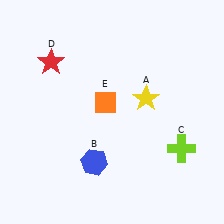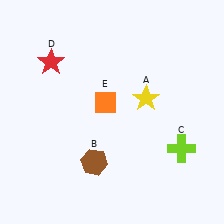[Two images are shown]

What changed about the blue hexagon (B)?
In Image 1, B is blue. In Image 2, it changed to brown.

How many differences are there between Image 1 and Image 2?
There is 1 difference between the two images.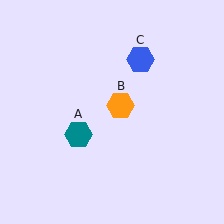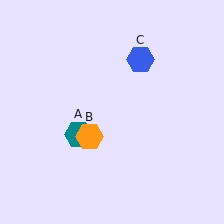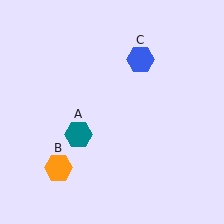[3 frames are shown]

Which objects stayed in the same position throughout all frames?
Teal hexagon (object A) and blue hexagon (object C) remained stationary.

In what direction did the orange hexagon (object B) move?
The orange hexagon (object B) moved down and to the left.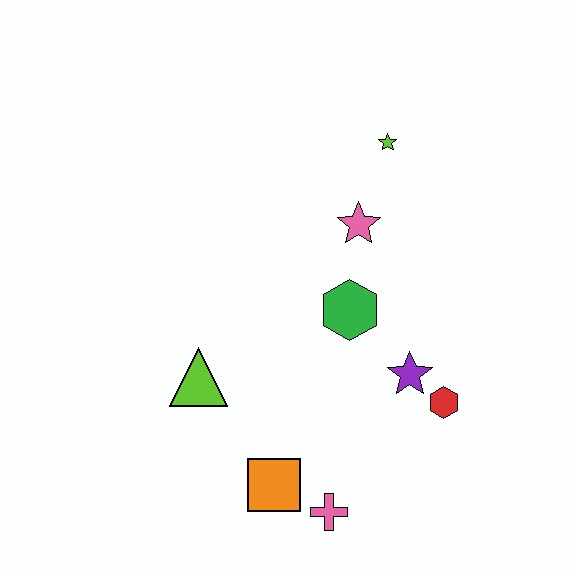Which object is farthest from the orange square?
The lime star is farthest from the orange square.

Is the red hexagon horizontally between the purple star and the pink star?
No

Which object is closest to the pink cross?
The orange square is closest to the pink cross.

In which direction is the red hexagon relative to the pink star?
The red hexagon is below the pink star.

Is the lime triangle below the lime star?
Yes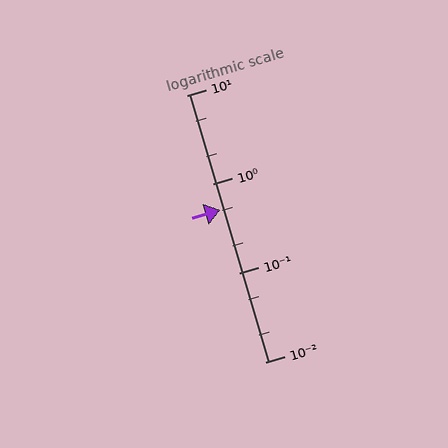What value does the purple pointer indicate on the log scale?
The pointer indicates approximately 0.51.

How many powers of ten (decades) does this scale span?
The scale spans 3 decades, from 0.01 to 10.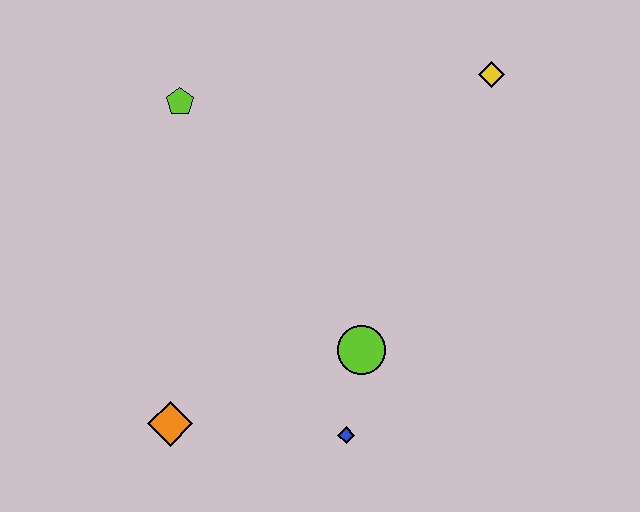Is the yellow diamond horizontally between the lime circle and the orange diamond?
No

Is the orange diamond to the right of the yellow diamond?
No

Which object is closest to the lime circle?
The blue diamond is closest to the lime circle.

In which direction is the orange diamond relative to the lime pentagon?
The orange diamond is below the lime pentagon.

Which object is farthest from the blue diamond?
The yellow diamond is farthest from the blue diamond.